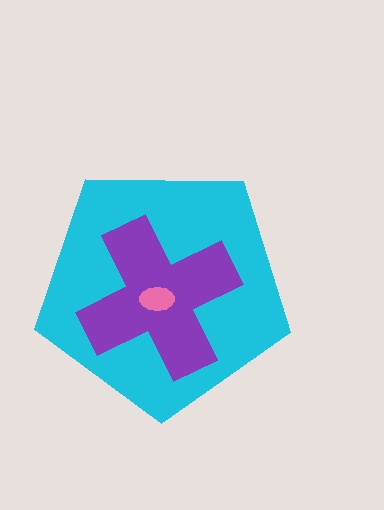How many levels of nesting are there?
3.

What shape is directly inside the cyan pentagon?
The purple cross.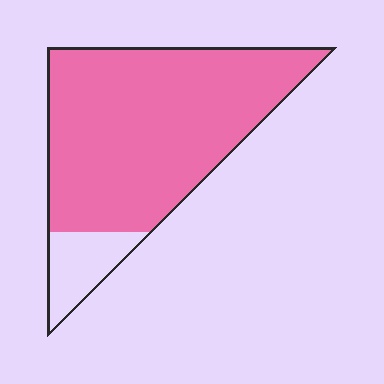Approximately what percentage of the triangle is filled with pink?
Approximately 85%.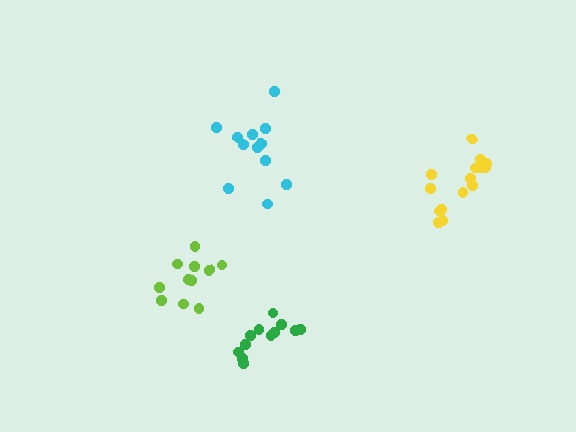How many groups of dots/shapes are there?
There are 4 groups.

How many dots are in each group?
Group 1: 11 dots, Group 2: 12 dots, Group 3: 12 dots, Group 4: 16 dots (51 total).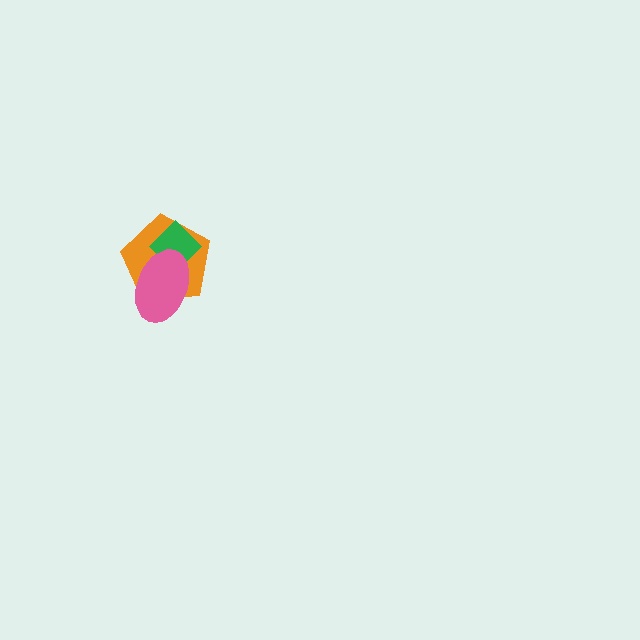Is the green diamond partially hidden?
Yes, it is partially covered by another shape.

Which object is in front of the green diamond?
The pink ellipse is in front of the green diamond.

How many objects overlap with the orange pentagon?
2 objects overlap with the orange pentagon.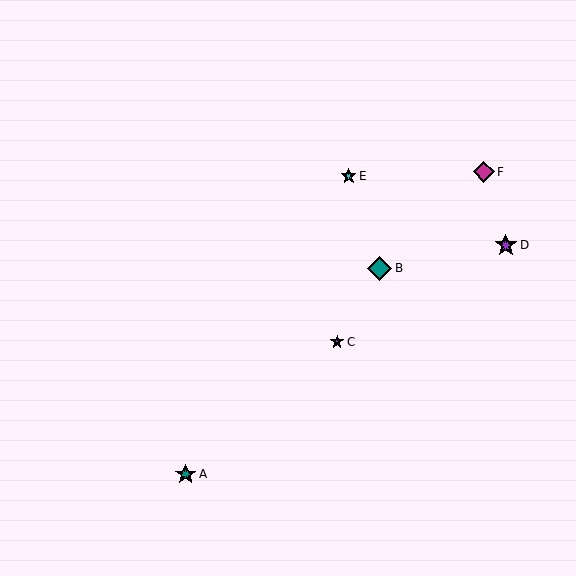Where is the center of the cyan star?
The center of the cyan star is at (349, 176).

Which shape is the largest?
The teal diamond (labeled B) is the largest.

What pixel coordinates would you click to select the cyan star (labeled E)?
Click at (349, 176) to select the cyan star E.